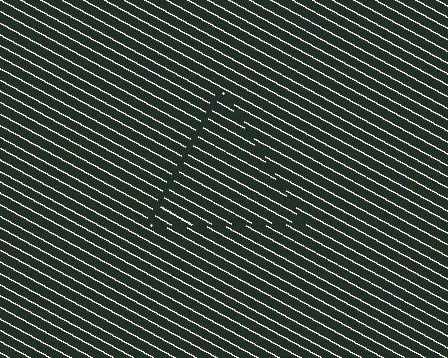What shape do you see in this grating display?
An illusory triangle. The interior of the shape contains the same grating, shifted by half a period — the contour is defined by the phase discontinuity where line-ends from the inner and outer gratings abut.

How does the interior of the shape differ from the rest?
The interior of the shape contains the same grating, shifted by half a period — the contour is defined by the phase discontinuity where line-ends from the inner and outer gratings abut.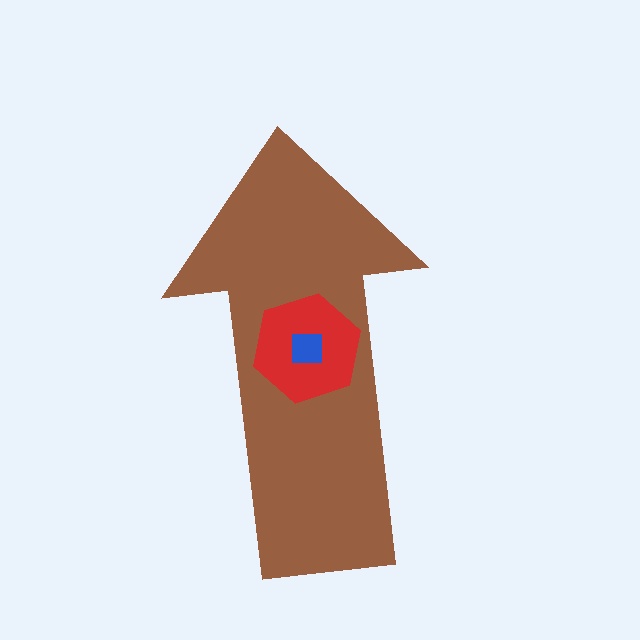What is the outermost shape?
The brown arrow.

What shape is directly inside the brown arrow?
The red hexagon.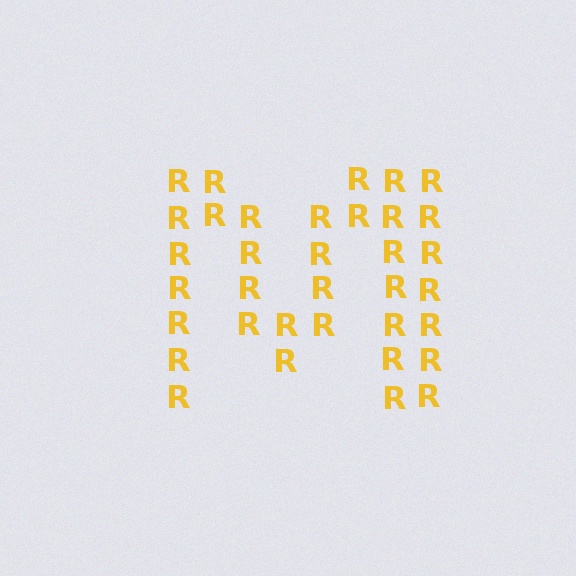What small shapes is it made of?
It is made of small letter R's.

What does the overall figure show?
The overall figure shows the letter M.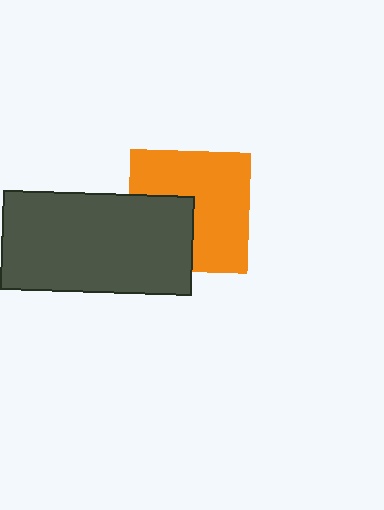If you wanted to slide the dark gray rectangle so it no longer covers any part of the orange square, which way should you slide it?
Slide it toward the lower-left — that is the most direct way to separate the two shapes.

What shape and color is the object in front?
The object in front is a dark gray rectangle.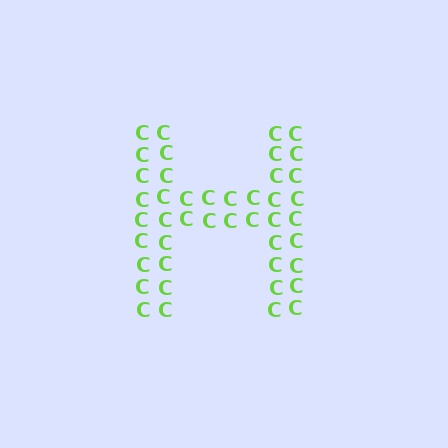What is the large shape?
The large shape is the letter H.